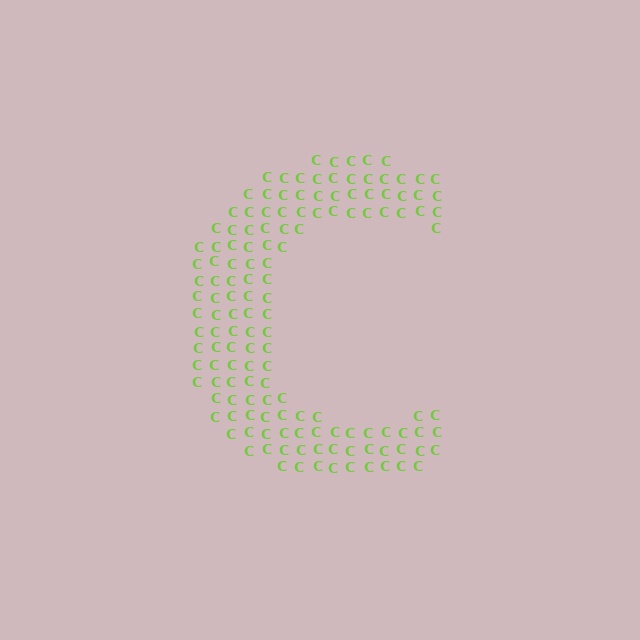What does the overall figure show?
The overall figure shows the letter C.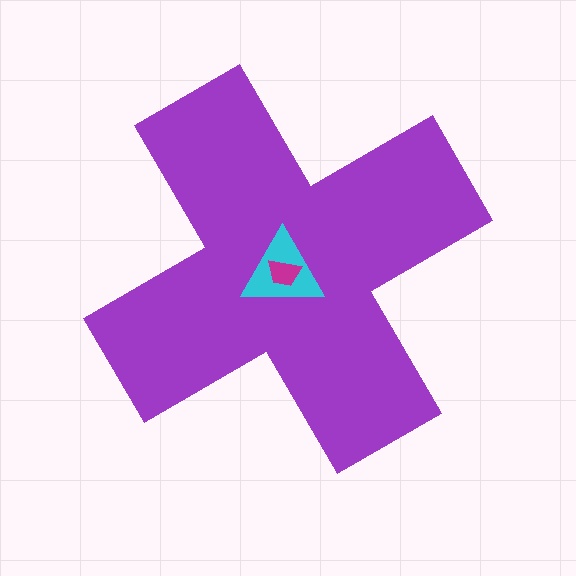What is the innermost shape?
The magenta trapezoid.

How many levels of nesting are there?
3.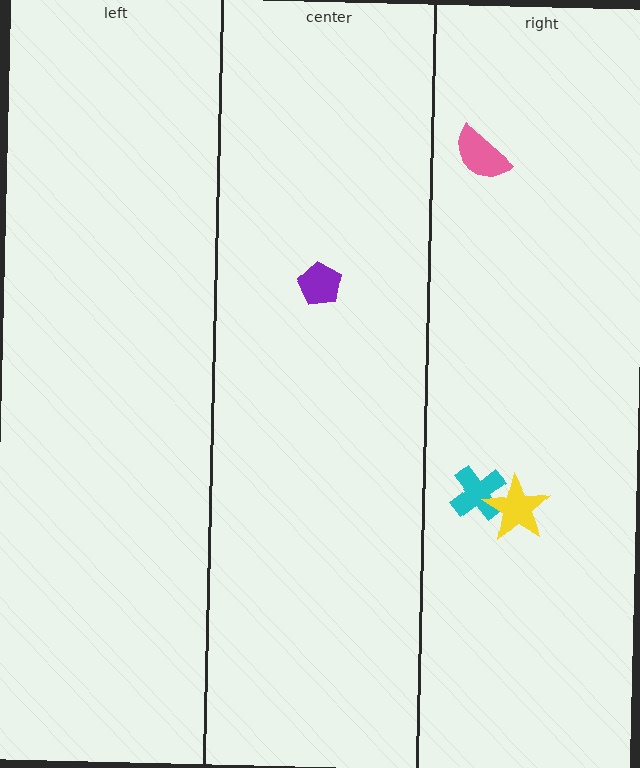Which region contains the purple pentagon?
The center region.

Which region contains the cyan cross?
The right region.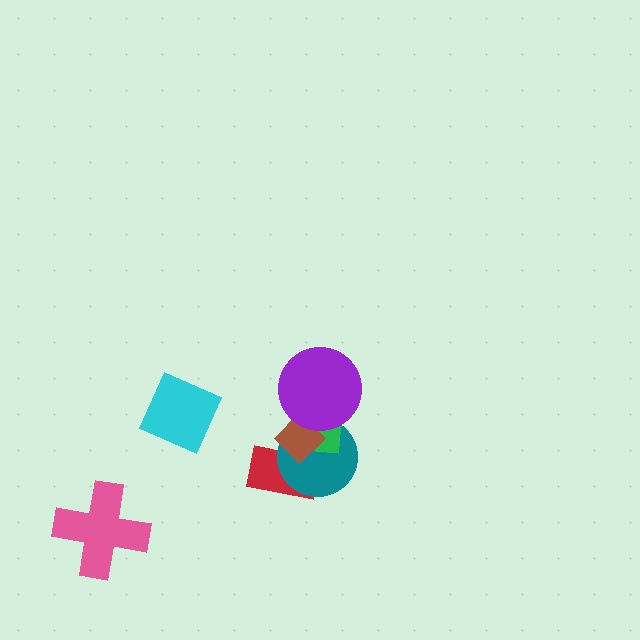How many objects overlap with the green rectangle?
3 objects overlap with the green rectangle.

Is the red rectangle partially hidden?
Yes, it is partially covered by another shape.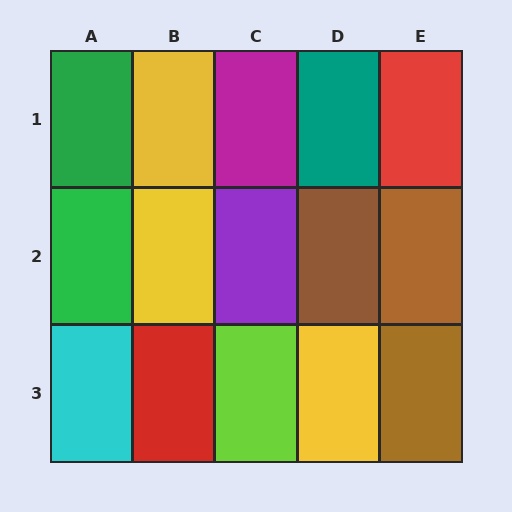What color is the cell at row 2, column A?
Green.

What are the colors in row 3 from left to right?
Cyan, red, lime, yellow, brown.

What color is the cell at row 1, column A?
Green.